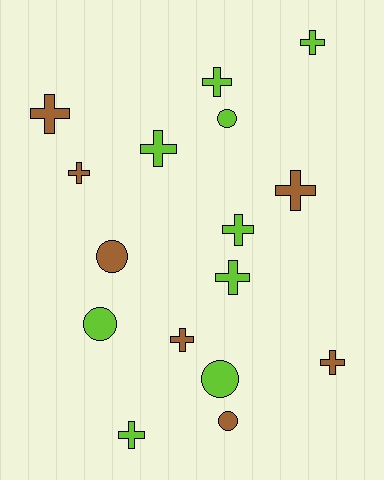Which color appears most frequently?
Lime, with 9 objects.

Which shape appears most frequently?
Cross, with 11 objects.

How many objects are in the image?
There are 16 objects.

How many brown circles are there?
There are 2 brown circles.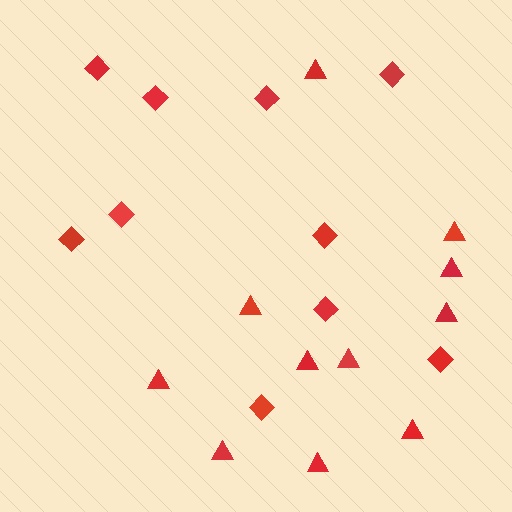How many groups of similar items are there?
There are 2 groups: one group of diamonds (10) and one group of triangles (11).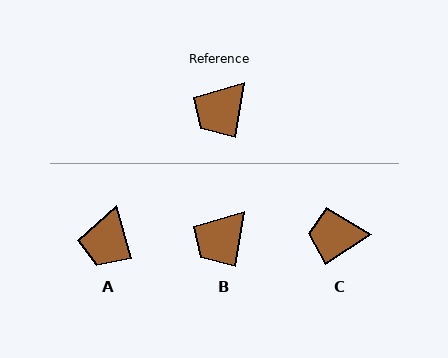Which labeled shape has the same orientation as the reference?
B.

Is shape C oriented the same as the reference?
No, it is off by about 47 degrees.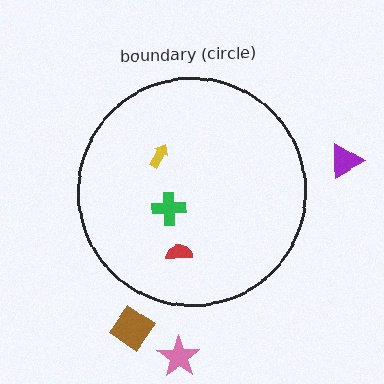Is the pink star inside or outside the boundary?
Outside.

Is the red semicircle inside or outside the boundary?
Inside.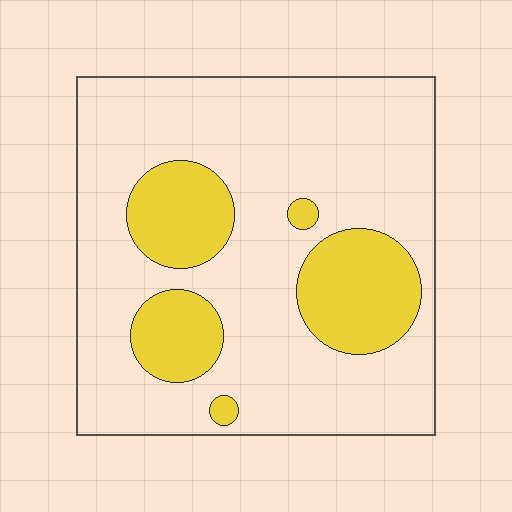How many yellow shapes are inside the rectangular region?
5.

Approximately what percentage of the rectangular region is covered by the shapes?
Approximately 25%.